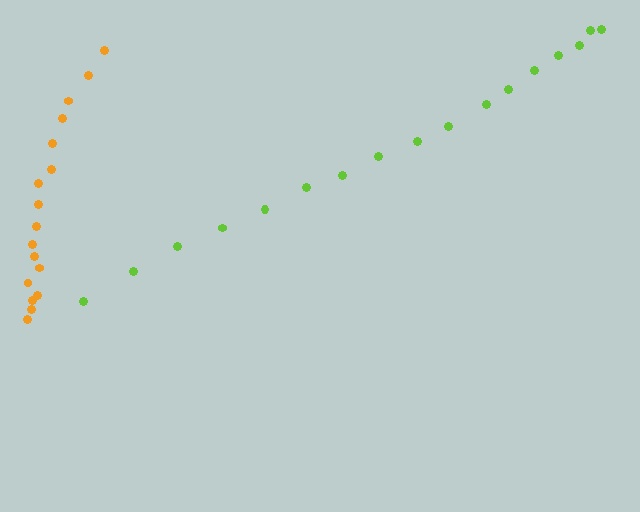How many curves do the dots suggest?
There are 2 distinct paths.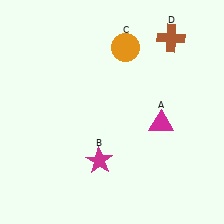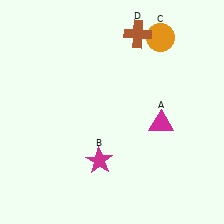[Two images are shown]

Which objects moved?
The objects that moved are: the orange circle (C), the brown cross (D).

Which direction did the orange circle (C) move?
The orange circle (C) moved right.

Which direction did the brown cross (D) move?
The brown cross (D) moved left.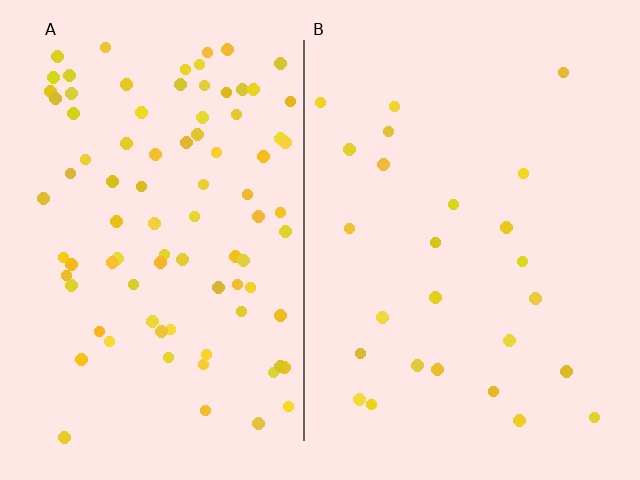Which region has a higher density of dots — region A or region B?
A (the left).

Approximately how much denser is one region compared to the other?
Approximately 3.5× — region A over region B.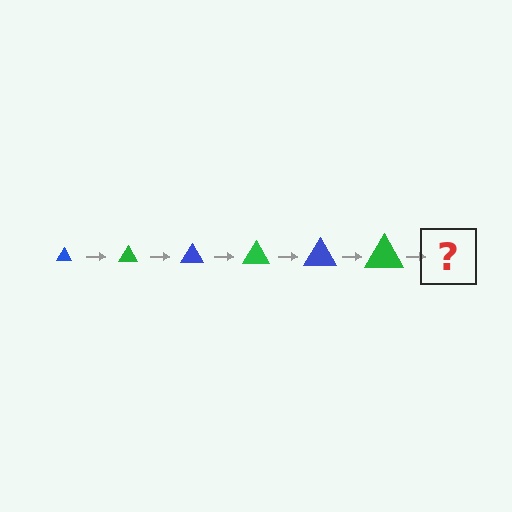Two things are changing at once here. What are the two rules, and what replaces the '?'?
The two rules are that the triangle grows larger each step and the color cycles through blue and green. The '?' should be a blue triangle, larger than the previous one.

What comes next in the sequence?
The next element should be a blue triangle, larger than the previous one.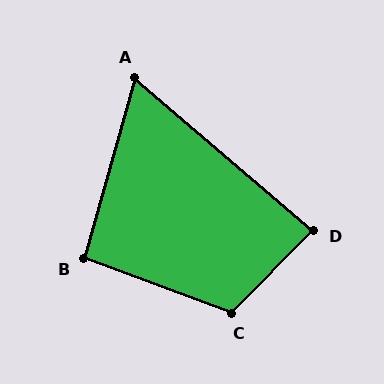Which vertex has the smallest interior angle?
A, at approximately 66 degrees.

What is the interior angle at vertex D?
Approximately 86 degrees (approximately right).